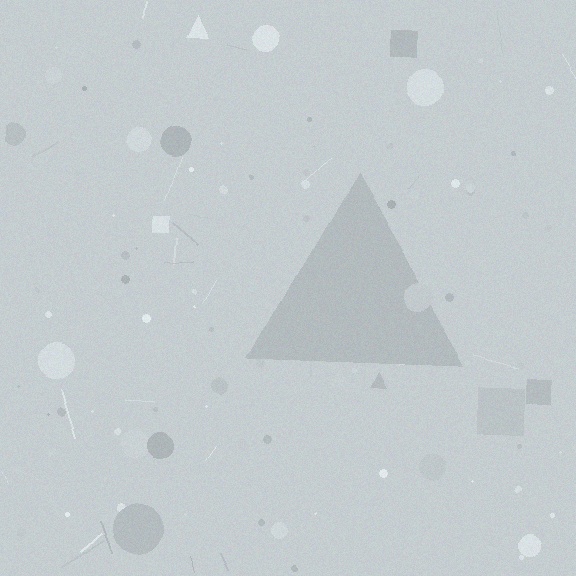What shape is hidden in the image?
A triangle is hidden in the image.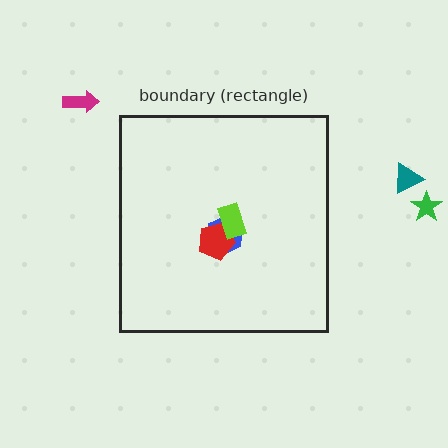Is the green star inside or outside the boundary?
Outside.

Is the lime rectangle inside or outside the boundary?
Inside.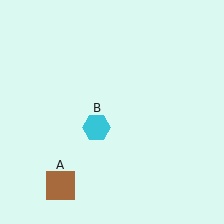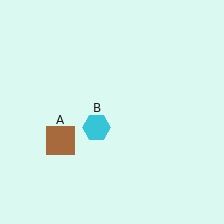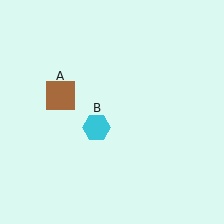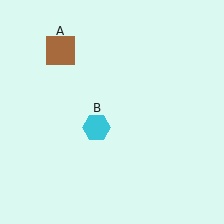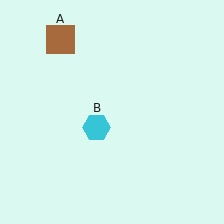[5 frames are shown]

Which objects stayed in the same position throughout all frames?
Cyan hexagon (object B) remained stationary.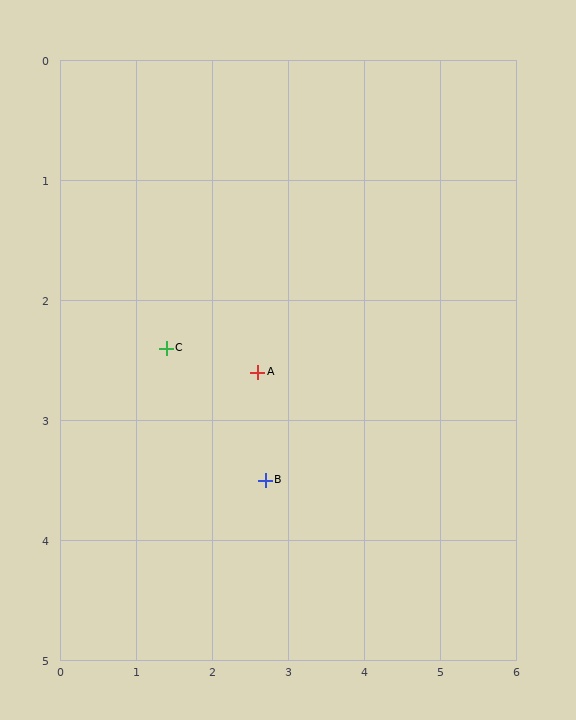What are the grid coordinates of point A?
Point A is at approximately (2.6, 2.6).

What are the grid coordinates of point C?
Point C is at approximately (1.4, 2.4).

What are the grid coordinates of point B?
Point B is at approximately (2.7, 3.5).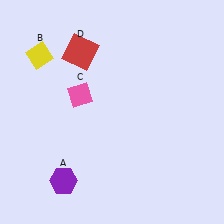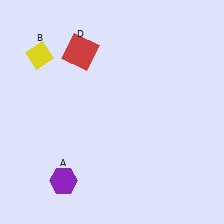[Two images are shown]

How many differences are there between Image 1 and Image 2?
There is 1 difference between the two images.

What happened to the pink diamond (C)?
The pink diamond (C) was removed in Image 2. It was in the top-left area of Image 1.